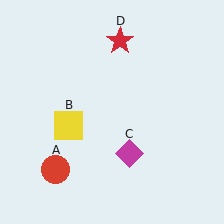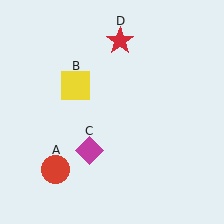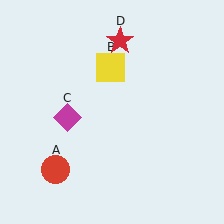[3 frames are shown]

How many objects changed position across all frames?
2 objects changed position: yellow square (object B), magenta diamond (object C).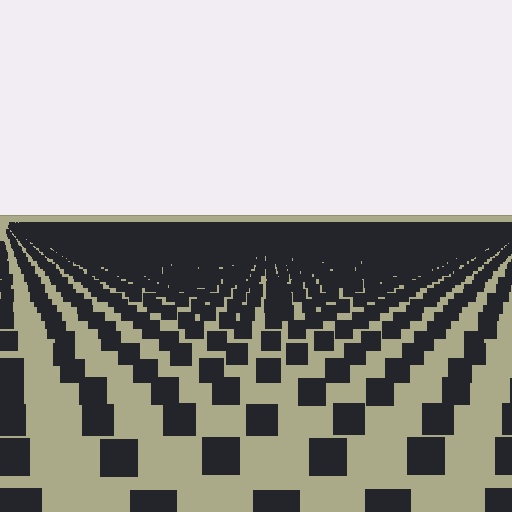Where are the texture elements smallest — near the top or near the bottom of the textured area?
Near the top.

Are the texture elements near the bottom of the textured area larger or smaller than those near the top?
Larger. Near the bottom, elements are closer to the viewer and appear at a bigger on-screen size.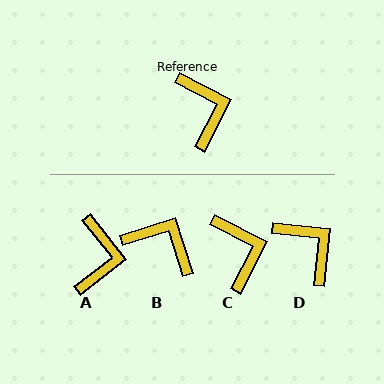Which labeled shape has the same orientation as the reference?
C.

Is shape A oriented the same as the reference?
No, it is off by about 25 degrees.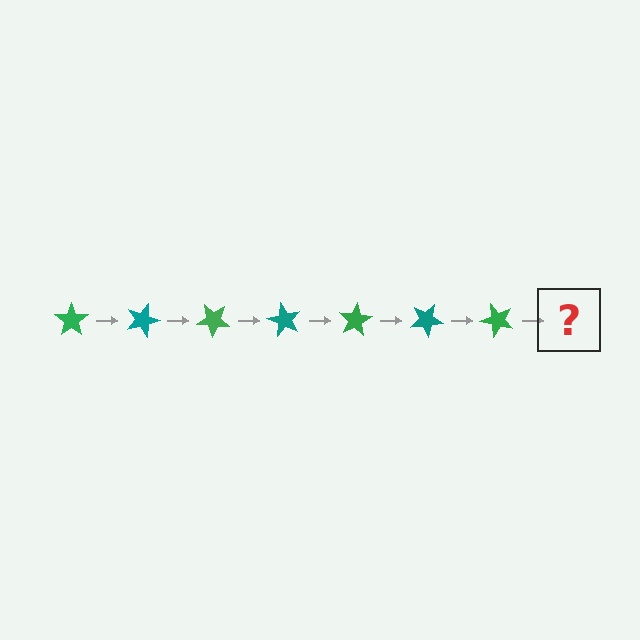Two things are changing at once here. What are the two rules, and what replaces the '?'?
The two rules are that it rotates 20 degrees each step and the color cycles through green and teal. The '?' should be a teal star, rotated 140 degrees from the start.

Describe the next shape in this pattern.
It should be a teal star, rotated 140 degrees from the start.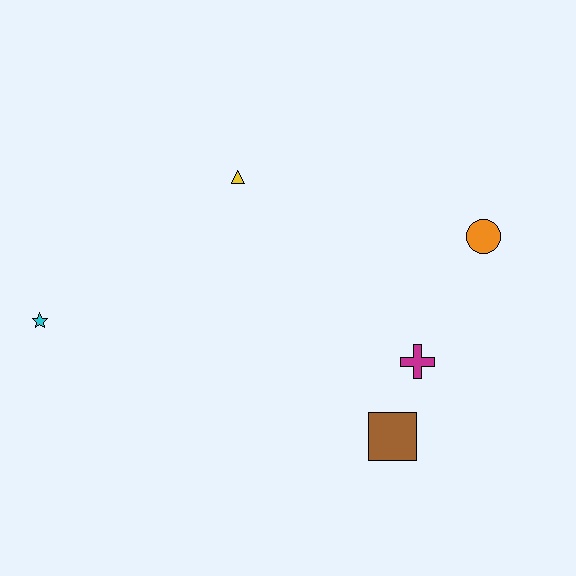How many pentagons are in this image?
There are no pentagons.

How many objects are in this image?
There are 5 objects.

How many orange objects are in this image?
There is 1 orange object.